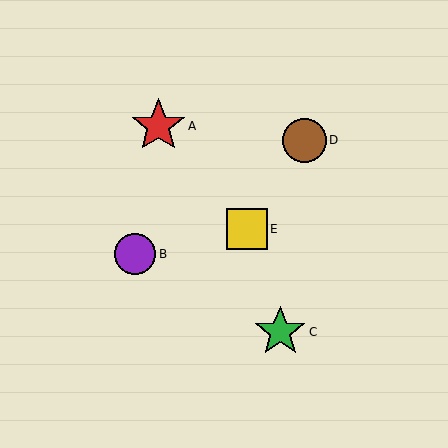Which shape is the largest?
The red star (labeled A) is the largest.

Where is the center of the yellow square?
The center of the yellow square is at (247, 229).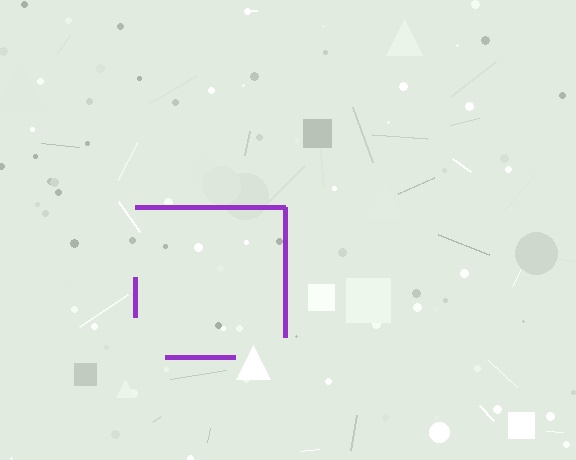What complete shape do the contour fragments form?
The contour fragments form a square.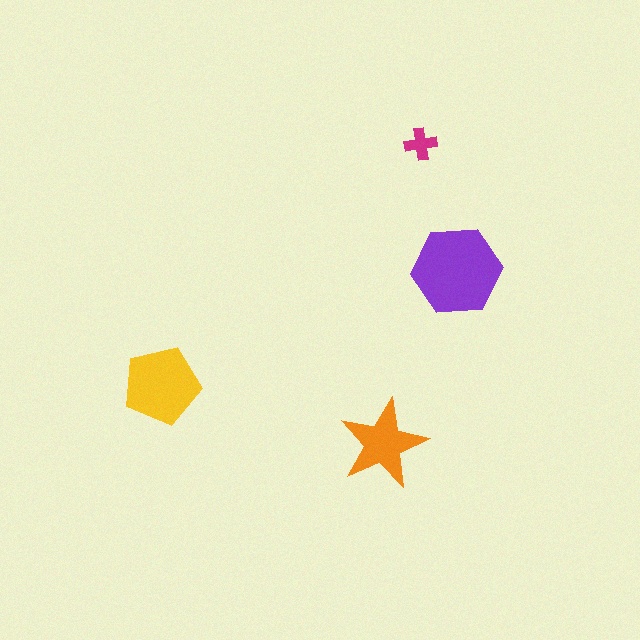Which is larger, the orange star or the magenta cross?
The orange star.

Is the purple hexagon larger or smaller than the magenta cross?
Larger.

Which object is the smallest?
The magenta cross.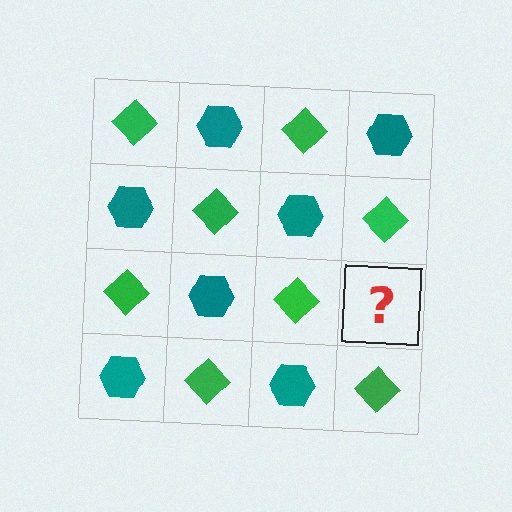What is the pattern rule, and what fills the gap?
The rule is that it alternates green diamond and teal hexagon in a checkerboard pattern. The gap should be filled with a teal hexagon.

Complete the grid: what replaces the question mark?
The question mark should be replaced with a teal hexagon.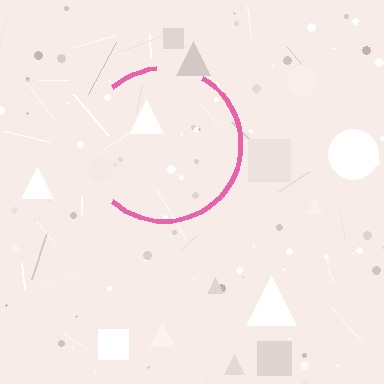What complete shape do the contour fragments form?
The contour fragments form a circle.